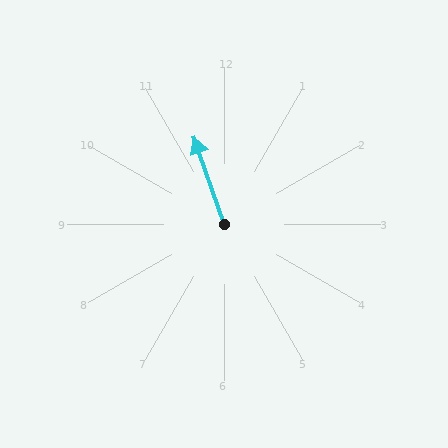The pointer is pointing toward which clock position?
Roughly 11 o'clock.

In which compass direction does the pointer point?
North.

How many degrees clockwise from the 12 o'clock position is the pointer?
Approximately 341 degrees.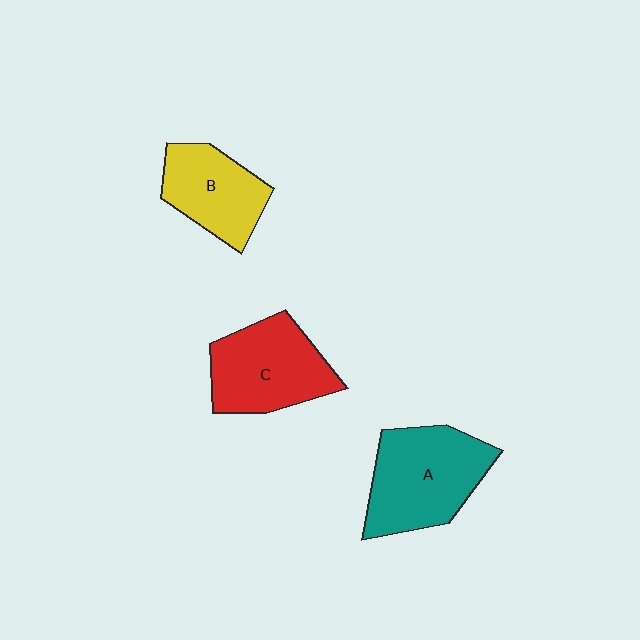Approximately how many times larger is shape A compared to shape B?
Approximately 1.4 times.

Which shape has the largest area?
Shape A (teal).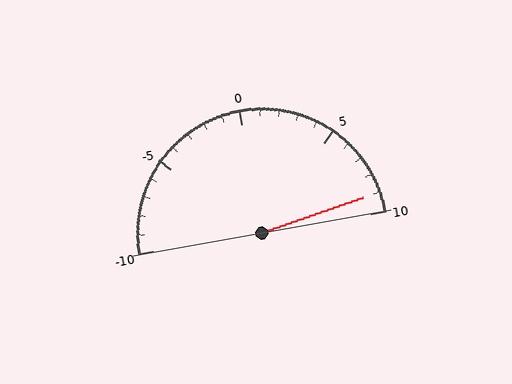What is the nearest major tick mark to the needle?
The nearest major tick mark is 10.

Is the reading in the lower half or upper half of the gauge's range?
The reading is in the upper half of the range (-10 to 10).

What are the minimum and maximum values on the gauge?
The gauge ranges from -10 to 10.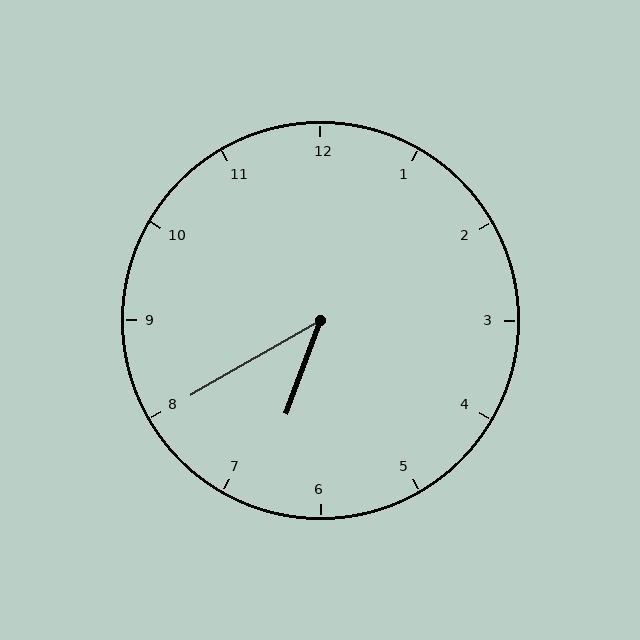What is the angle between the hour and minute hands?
Approximately 40 degrees.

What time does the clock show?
6:40.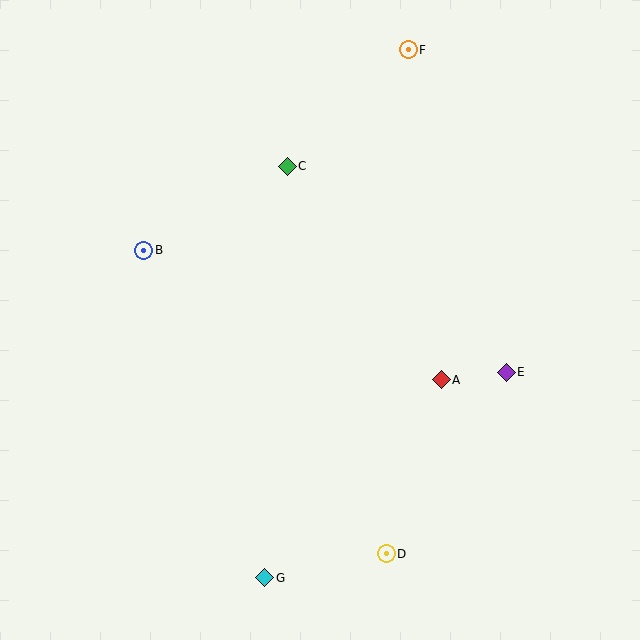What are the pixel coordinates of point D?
Point D is at (386, 554).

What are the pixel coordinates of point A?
Point A is at (441, 380).